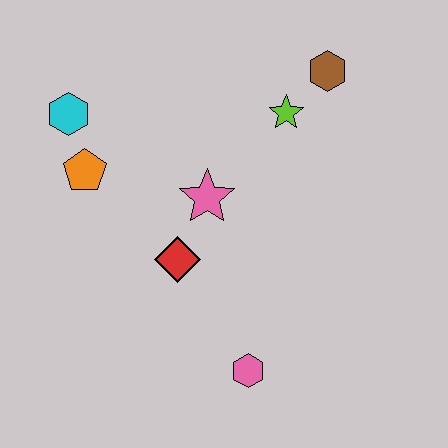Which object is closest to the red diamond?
The pink star is closest to the red diamond.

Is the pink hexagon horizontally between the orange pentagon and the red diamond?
No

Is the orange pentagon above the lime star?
No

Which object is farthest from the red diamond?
The brown hexagon is farthest from the red diamond.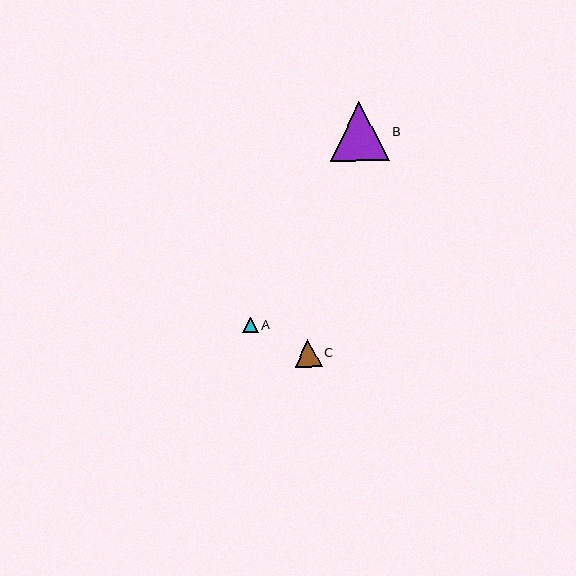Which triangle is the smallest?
Triangle A is the smallest with a size of approximately 15 pixels.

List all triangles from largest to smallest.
From largest to smallest: B, C, A.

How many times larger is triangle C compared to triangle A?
Triangle C is approximately 1.8 times the size of triangle A.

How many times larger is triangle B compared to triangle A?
Triangle B is approximately 3.8 times the size of triangle A.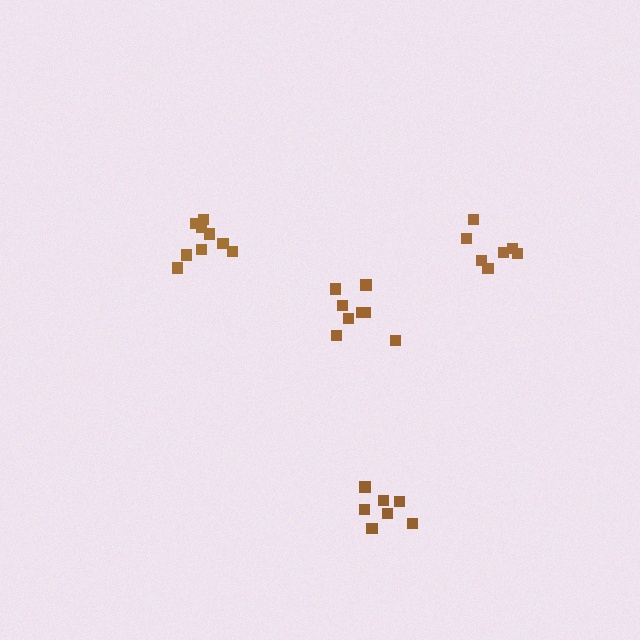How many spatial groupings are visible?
There are 4 spatial groupings.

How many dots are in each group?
Group 1: 9 dots, Group 2: 9 dots, Group 3: 7 dots, Group 4: 7 dots (32 total).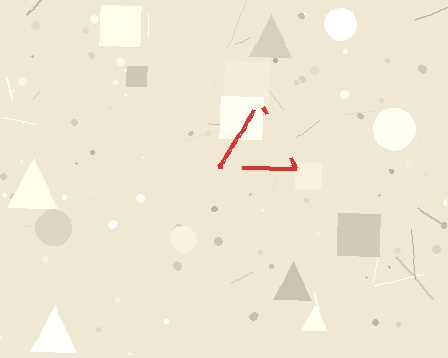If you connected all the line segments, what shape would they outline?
They would outline a triangle.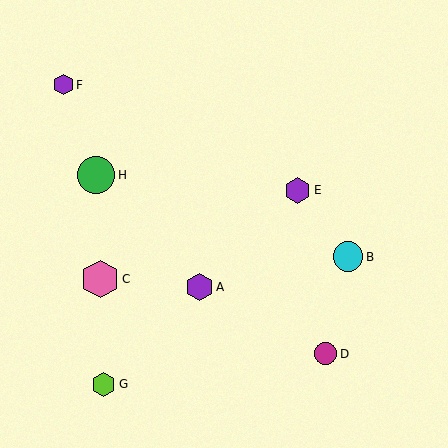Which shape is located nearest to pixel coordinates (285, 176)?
The purple hexagon (labeled E) at (298, 190) is nearest to that location.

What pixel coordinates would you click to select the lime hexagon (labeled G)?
Click at (104, 384) to select the lime hexagon G.